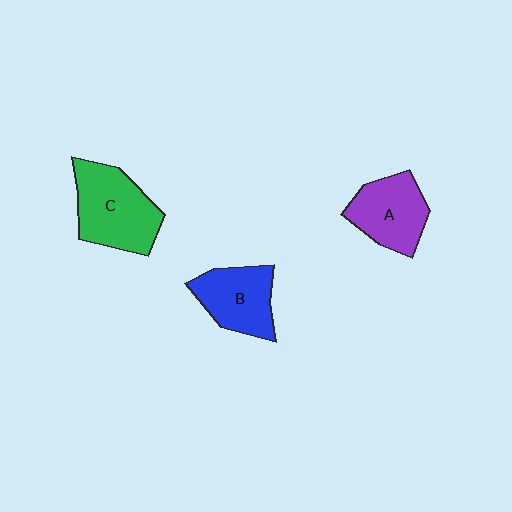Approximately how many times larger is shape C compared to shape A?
Approximately 1.3 times.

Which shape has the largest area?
Shape C (green).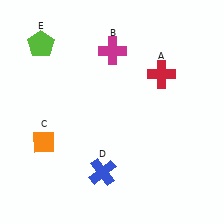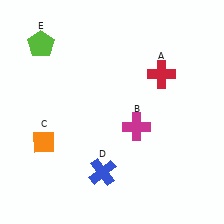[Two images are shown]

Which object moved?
The magenta cross (B) moved down.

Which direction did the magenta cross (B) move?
The magenta cross (B) moved down.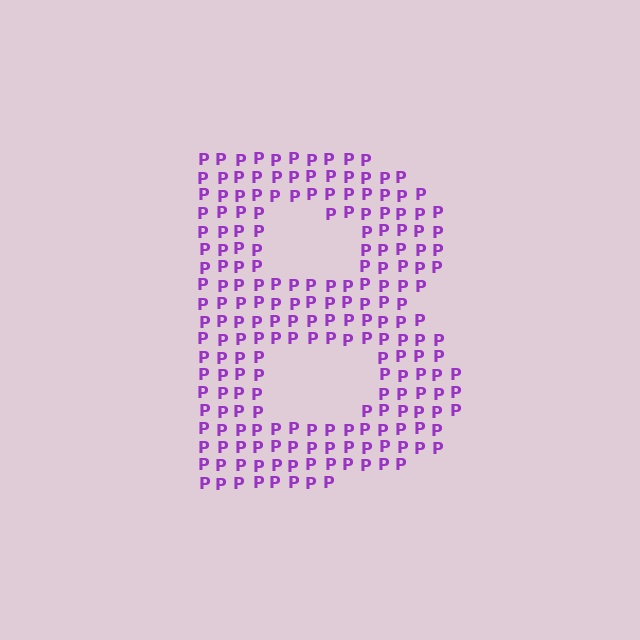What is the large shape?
The large shape is the letter B.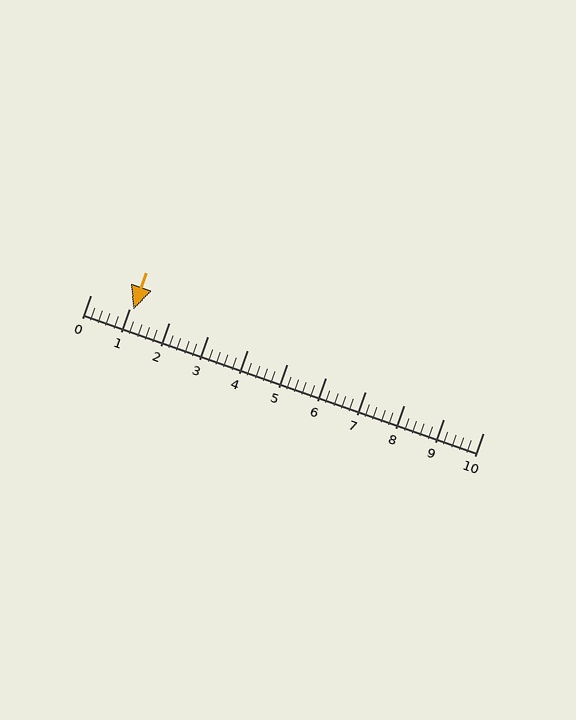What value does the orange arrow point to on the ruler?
The orange arrow points to approximately 1.1.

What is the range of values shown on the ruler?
The ruler shows values from 0 to 10.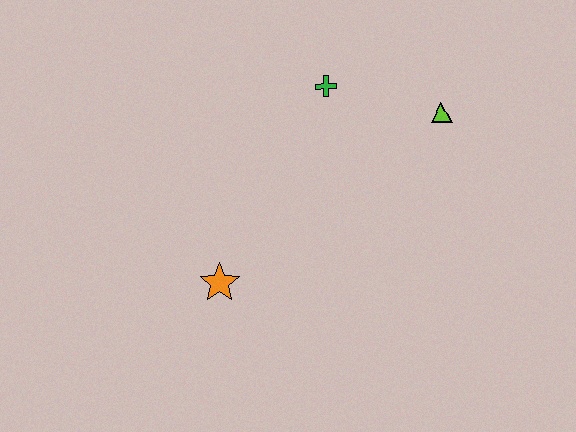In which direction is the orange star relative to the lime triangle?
The orange star is to the left of the lime triangle.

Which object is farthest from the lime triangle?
The orange star is farthest from the lime triangle.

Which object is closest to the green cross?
The lime triangle is closest to the green cross.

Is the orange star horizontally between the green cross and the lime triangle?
No